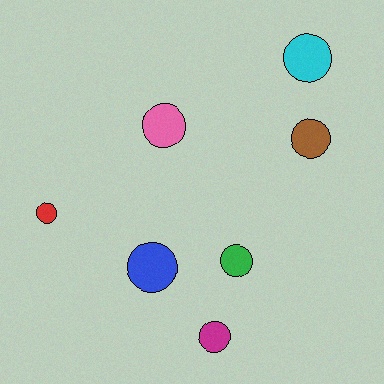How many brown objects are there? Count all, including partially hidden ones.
There is 1 brown object.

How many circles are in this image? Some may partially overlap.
There are 7 circles.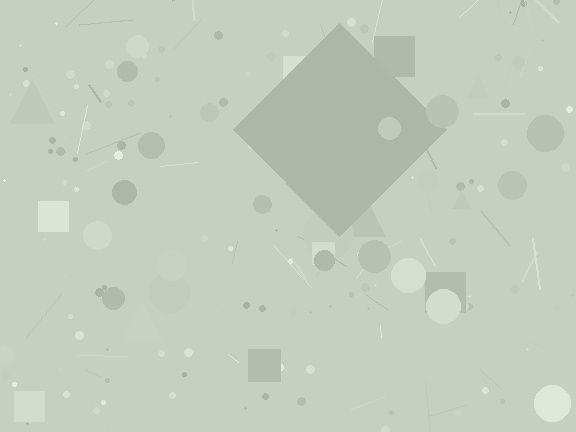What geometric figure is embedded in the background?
A diamond is embedded in the background.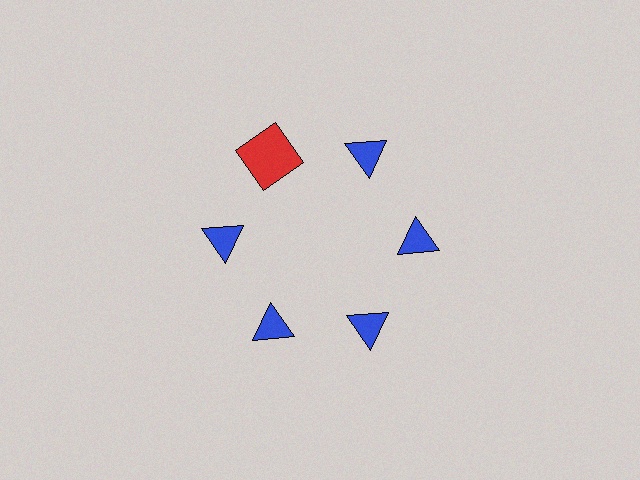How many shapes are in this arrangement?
There are 6 shapes arranged in a ring pattern.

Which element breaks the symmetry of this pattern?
The red square at roughly the 11 o'clock position breaks the symmetry. All other shapes are blue triangles.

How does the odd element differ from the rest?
It differs in both color (red instead of blue) and shape (square instead of triangle).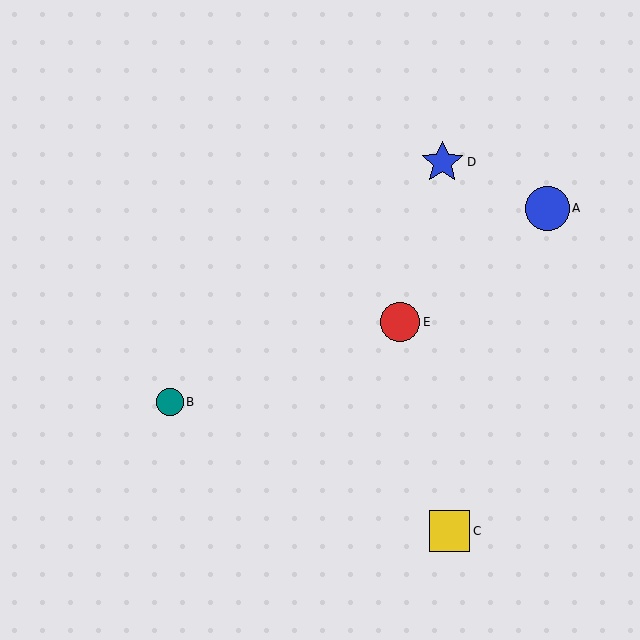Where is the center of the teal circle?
The center of the teal circle is at (170, 402).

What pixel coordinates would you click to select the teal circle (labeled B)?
Click at (170, 402) to select the teal circle B.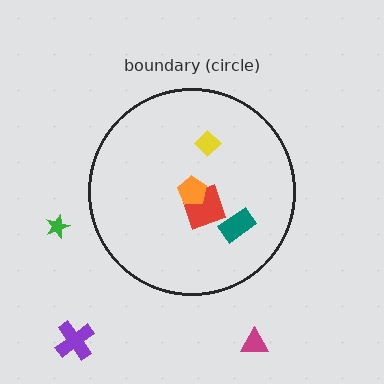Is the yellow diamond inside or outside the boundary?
Inside.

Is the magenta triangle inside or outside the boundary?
Outside.